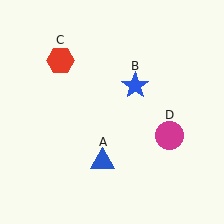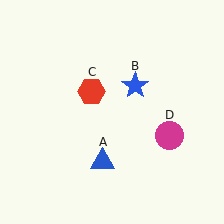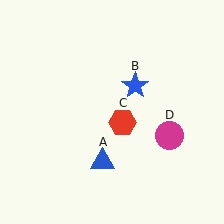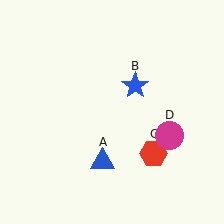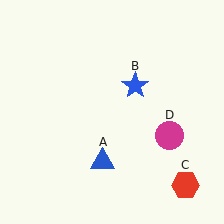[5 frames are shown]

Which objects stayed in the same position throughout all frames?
Blue triangle (object A) and blue star (object B) and magenta circle (object D) remained stationary.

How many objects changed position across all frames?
1 object changed position: red hexagon (object C).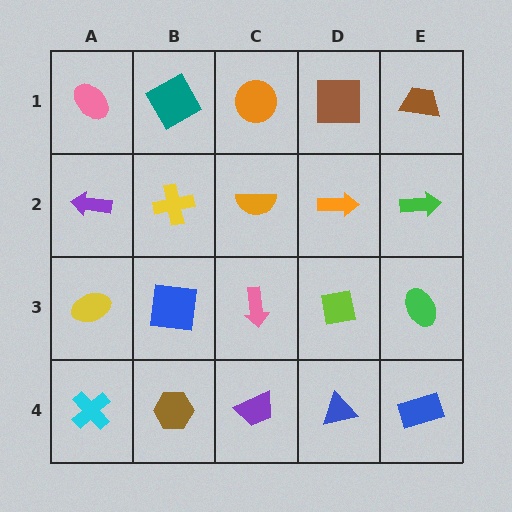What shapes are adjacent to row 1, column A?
A purple arrow (row 2, column A), a teal square (row 1, column B).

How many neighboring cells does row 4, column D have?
3.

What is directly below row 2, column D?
A lime square.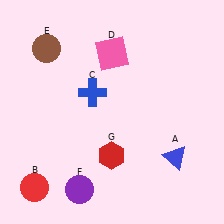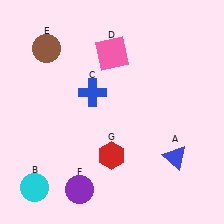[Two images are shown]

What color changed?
The circle (B) changed from red in Image 1 to cyan in Image 2.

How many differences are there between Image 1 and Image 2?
There is 1 difference between the two images.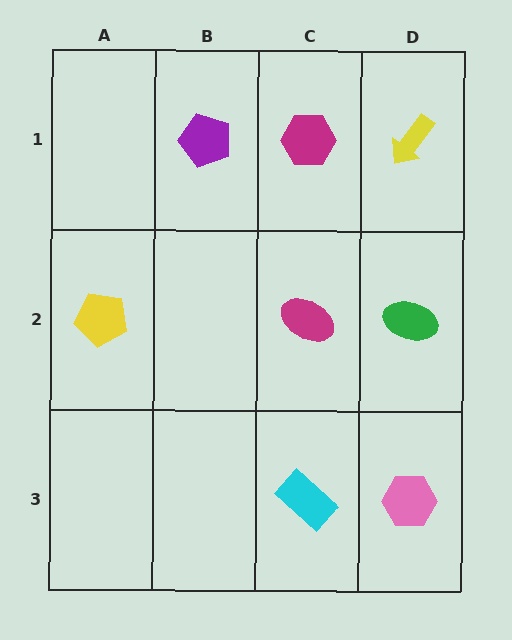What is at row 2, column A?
A yellow pentagon.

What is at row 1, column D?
A yellow arrow.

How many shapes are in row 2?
3 shapes.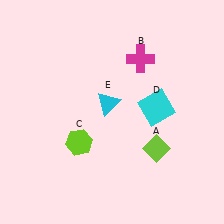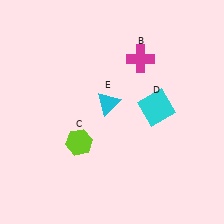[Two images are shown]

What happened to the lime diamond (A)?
The lime diamond (A) was removed in Image 2. It was in the bottom-right area of Image 1.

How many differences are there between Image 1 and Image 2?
There is 1 difference between the two images.